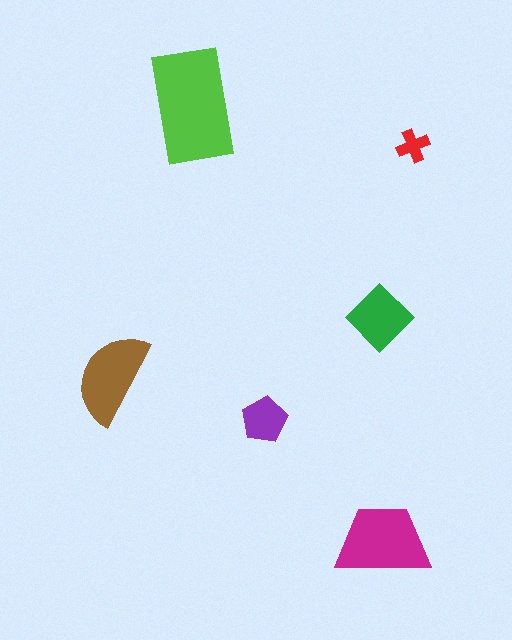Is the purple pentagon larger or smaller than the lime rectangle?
Smaller.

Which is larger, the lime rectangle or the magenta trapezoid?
The lime rectangle.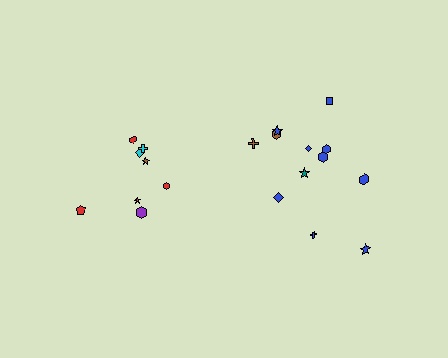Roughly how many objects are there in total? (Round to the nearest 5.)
Roughly 20 objects in total.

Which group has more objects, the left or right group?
The right group.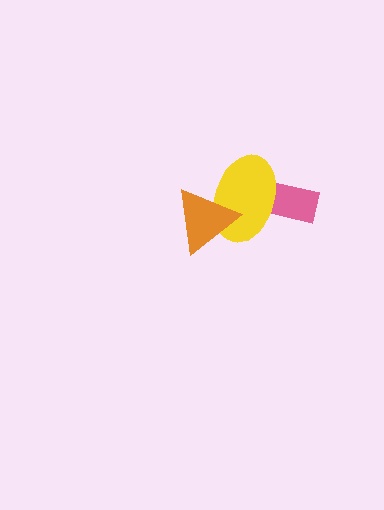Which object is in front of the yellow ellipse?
The orange triangle is in front of the yellow ellipse.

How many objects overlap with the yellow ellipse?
2 objects overlap with the yellow ellipse.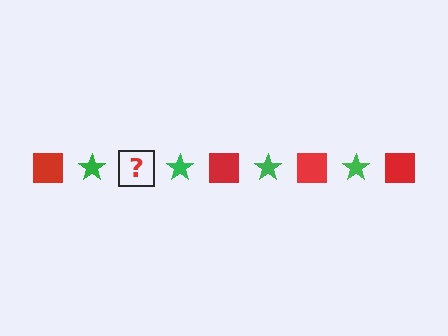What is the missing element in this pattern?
The missing element is a red square.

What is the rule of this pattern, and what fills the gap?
The rule is that the pattern alternates between red square and green star. The gap should be filled with a red square.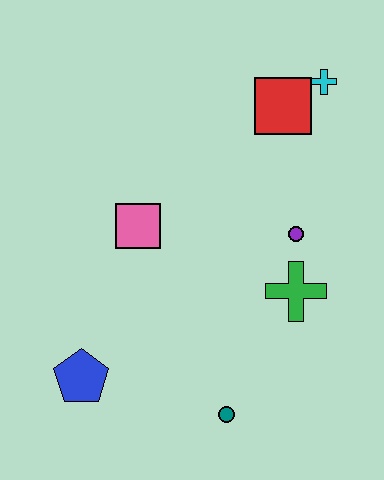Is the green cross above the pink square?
No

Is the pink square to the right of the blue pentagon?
Yes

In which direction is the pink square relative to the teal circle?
The pink square is above the teal circle.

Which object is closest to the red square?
The cyan cross is closest to the red square.